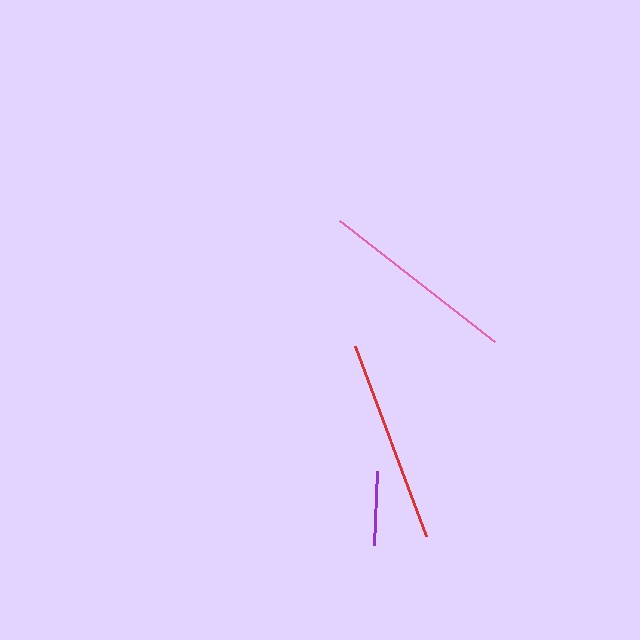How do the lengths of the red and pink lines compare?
The red and pink lines are approximately the same length.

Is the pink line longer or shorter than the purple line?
The pink line is longer than the purple line.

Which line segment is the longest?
The red line is the longest at approximately 204 pixels.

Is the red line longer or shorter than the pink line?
The red line is longer than the pink line.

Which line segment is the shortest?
The purple line is the shortest at approximately 74 pixels.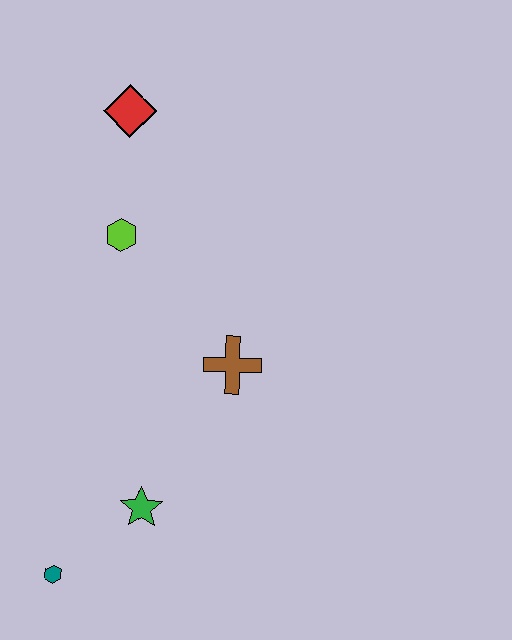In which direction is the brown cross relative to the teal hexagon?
The brown cross is above the teal hexagon.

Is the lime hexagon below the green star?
No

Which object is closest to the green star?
The teal hexagon is closest to the green star.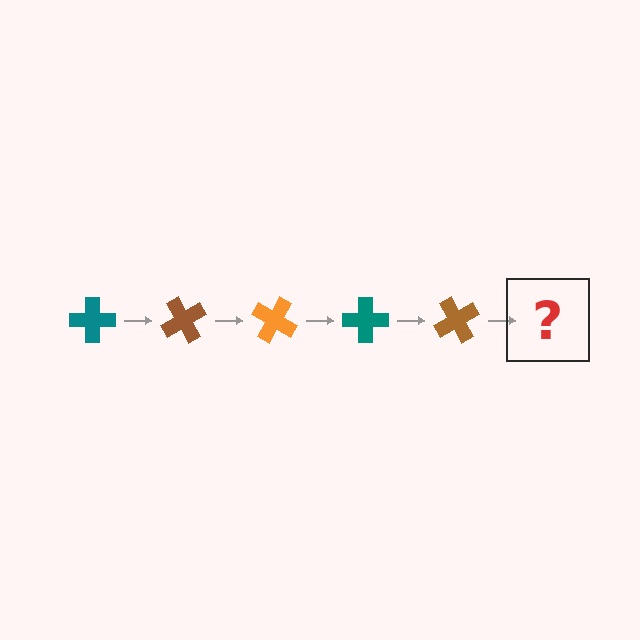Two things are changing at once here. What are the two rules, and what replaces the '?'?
The two rules are that it rotates 60 degrees each step and the color cycles through teal, brown, and orange. The '?' should be an orange cross, rotated 300 degrees from the start.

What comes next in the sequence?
The next element should be an orange cross, rotated 300 degrees from the start.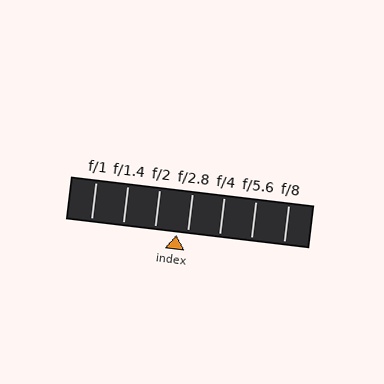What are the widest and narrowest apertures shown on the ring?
The widest aperture shown is f/1 and the narrowest is f/8.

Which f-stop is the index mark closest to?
The index mark is closest to f/2.8.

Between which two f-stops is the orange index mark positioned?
The index mark is between f/2 and f/2.8.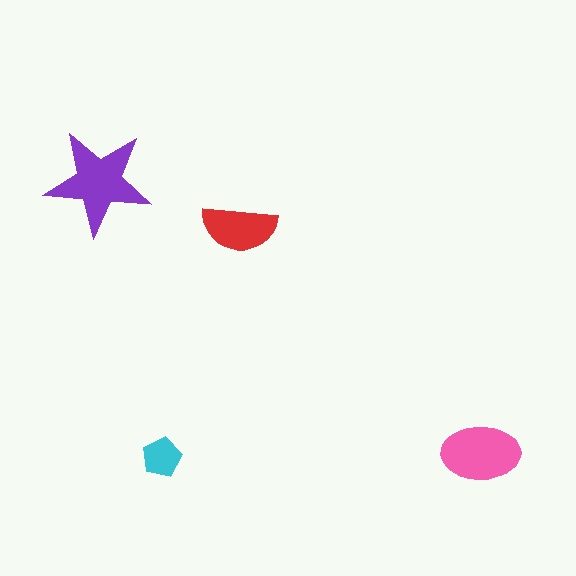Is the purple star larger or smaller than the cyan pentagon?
Larger.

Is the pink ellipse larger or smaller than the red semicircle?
Larger.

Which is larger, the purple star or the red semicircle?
The purple star.